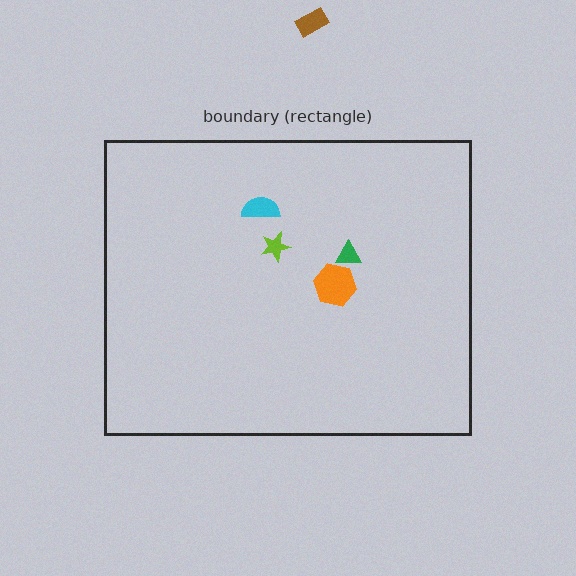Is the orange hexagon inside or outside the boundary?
Inside.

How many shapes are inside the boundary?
4 inside, 1 outside.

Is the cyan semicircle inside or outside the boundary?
Inside.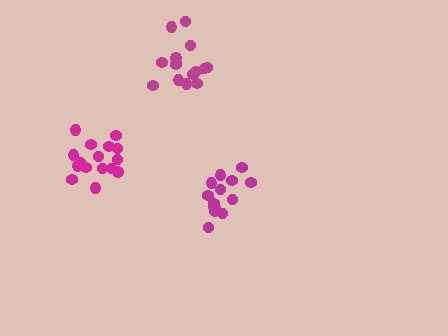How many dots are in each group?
Group 1: 14 dots, Group 2: 16 dots, Group 3: 15 dots (45 total).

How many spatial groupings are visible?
There are 3 spatial groupings.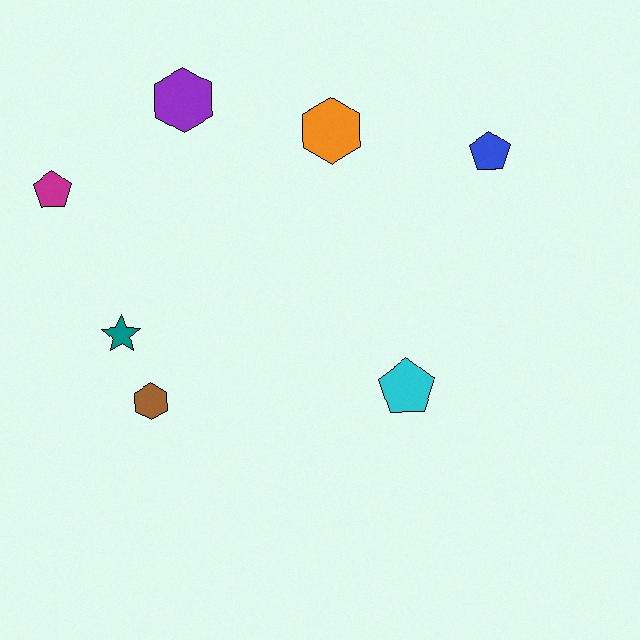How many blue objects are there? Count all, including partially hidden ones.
There is 1 blue object.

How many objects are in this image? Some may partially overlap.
There are 7 objects.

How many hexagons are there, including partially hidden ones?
There are 3 hexagons.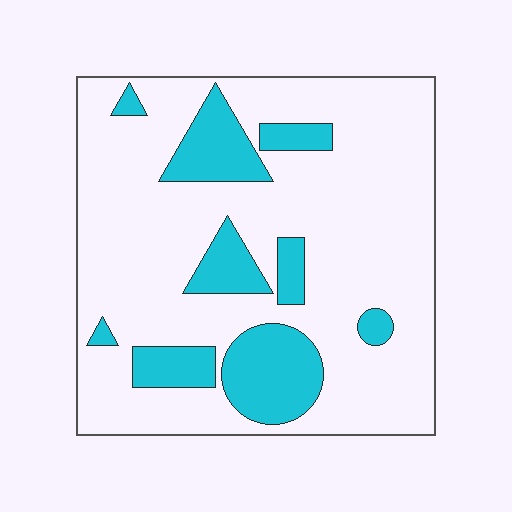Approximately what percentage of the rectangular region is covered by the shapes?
Approximately 20%.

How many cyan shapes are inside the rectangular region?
9.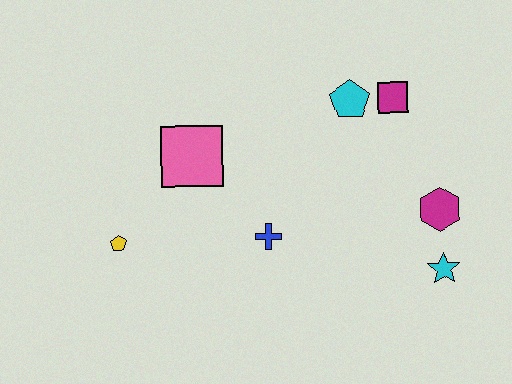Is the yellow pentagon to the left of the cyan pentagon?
Yes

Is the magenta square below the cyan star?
No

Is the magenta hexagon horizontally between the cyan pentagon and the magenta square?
No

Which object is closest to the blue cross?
The pink square is closest to the blue cross.